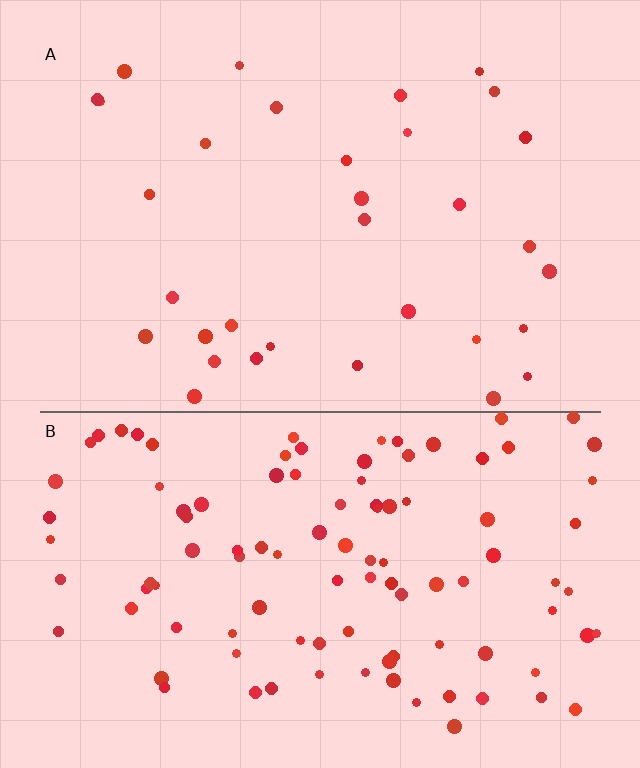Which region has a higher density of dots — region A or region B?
B (the bottom).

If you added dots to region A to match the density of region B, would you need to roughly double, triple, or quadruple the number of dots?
Approximately triple.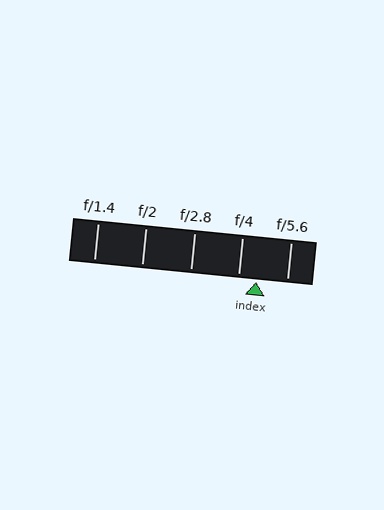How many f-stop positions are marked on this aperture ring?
There are 5 f-stop positions marked.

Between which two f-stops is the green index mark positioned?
The index mark is between f/4 and f/5.6.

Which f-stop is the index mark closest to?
The index mark is closest to f/4.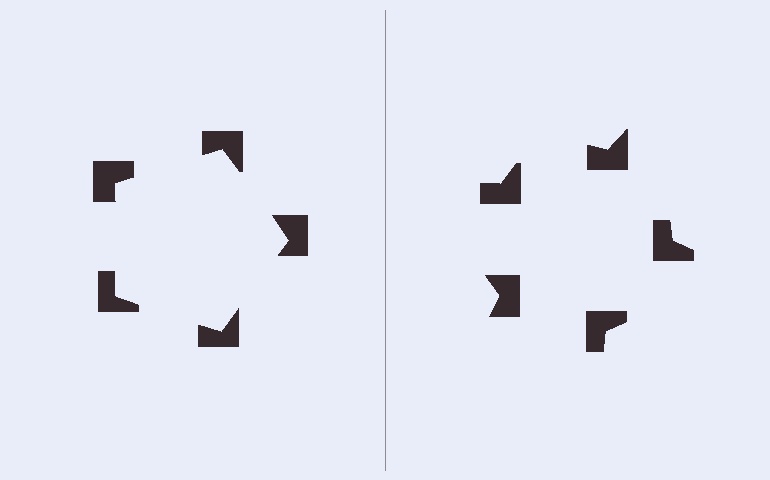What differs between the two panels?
The notched squares are positioned identically on both sides; only the wedge orientations differ. On the left they align to a pentagon; on the right they are misaligned.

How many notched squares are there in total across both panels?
10 — 5 on each side.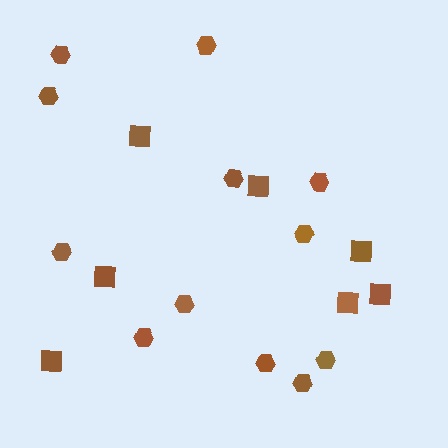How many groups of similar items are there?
There are 2 groups: one group of squares (7) and one group of hexagons (12).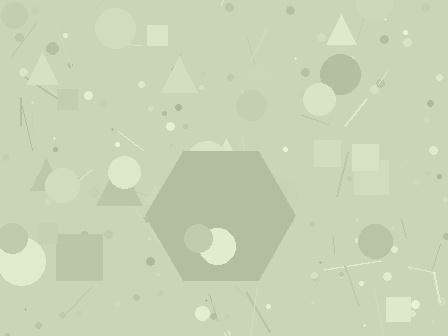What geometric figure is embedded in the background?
A hexagon is embedded in the background.